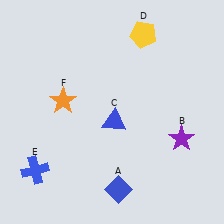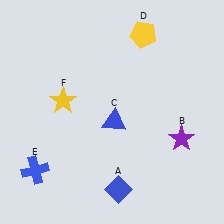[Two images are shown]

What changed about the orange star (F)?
In Image 1, F is orange. In Image 2, it changed to yellow.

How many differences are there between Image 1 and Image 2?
There is 1 difference between the two images.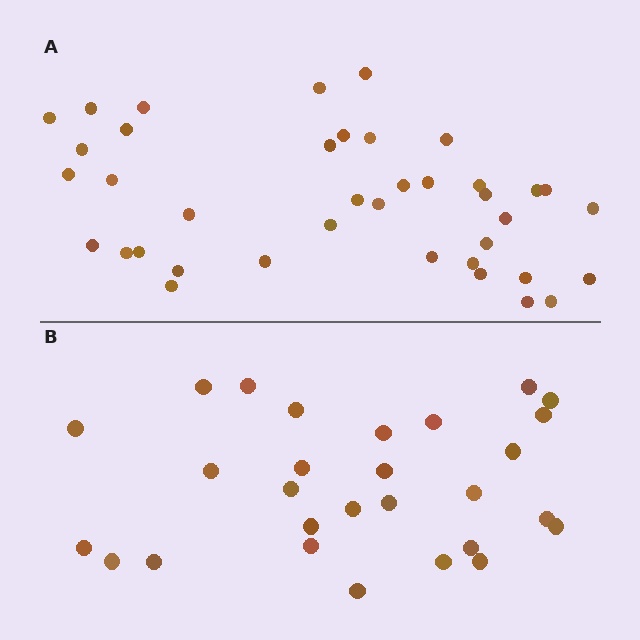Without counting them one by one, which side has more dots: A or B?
Region A (the top region) has more dots.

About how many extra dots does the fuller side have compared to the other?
Region A has roughly 12 or so more dots than region B.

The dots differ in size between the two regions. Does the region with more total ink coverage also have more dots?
No. Region B has more total ink coverage because its dots are larger, but region A actually contains more individual dots. Total area can be misleading — the number of items is what matters here.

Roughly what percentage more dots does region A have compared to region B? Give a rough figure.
About 40% more.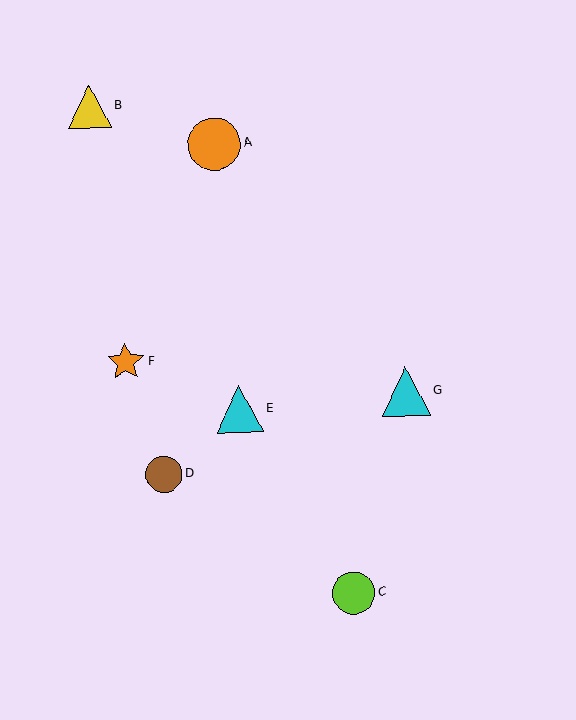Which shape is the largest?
The orange circle (labeled A) is the largest.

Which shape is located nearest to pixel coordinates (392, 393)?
The cyan triangle (labeled G) at (406, 392) is nearest to that location.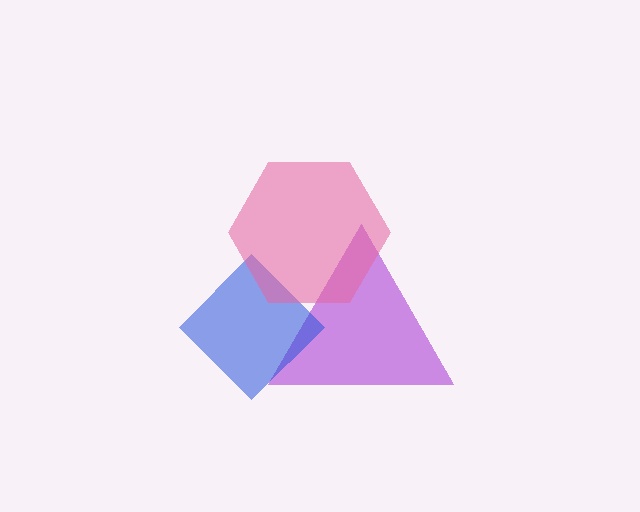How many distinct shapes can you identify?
There are 3 distinct shapes: a purple triangle, a blue diamond, a pink hexagon.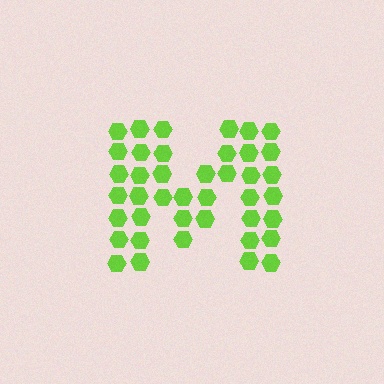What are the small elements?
The small elements are hexagons.